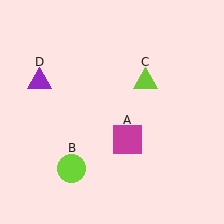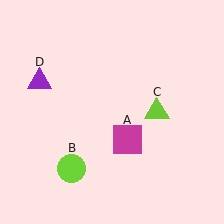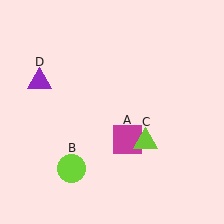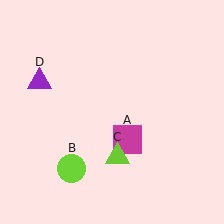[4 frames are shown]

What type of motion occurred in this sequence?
The lime triangle (object C) rotated clockwise around the center of the scene.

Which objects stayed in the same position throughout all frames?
Magenta square (object A) and lime circle (object B) and purple triangle (object D) remained stationary.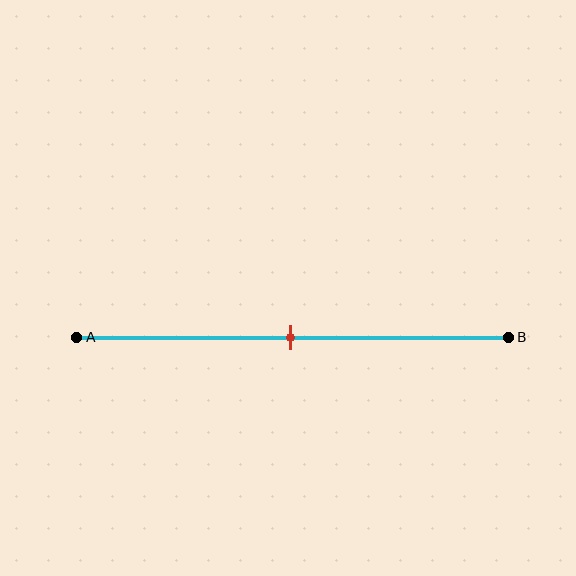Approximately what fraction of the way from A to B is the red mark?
The red mark is approximately 50% of the way from A to B.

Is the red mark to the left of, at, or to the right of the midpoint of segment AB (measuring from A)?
The red mark is approximately at the midpoint of segment AB.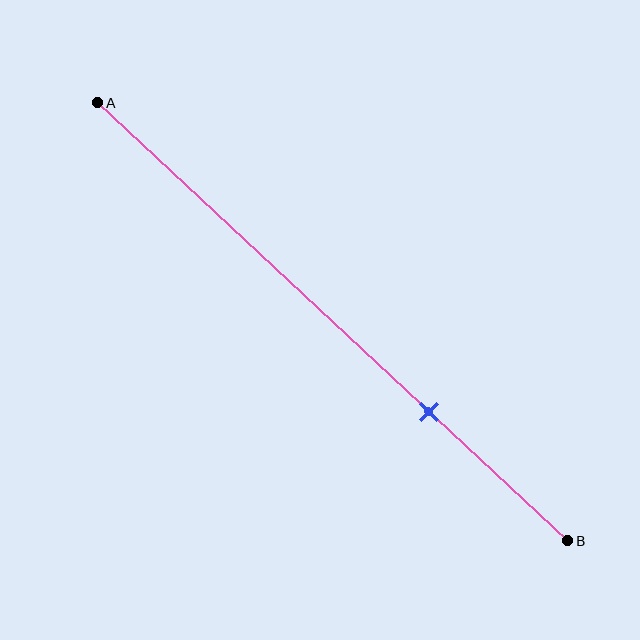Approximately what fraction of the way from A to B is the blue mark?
The blue mark is approximately 70% of the way from A to B.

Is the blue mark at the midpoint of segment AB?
No, the mark is at about 70% from A, not at the 50% midpoint.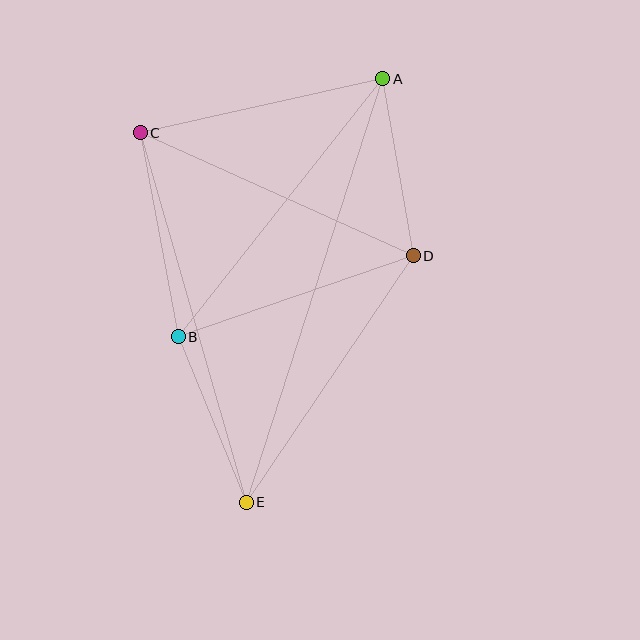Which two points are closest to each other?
Points B and E are closest to each other.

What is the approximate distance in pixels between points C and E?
The distance between C and E is approximately 385 pixels.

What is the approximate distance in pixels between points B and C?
The distance between B and C is approximately 207 pixels.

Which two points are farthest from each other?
Points A and E are farthest from each other.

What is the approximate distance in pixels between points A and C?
The distance between A and C is approximately 249 pixels.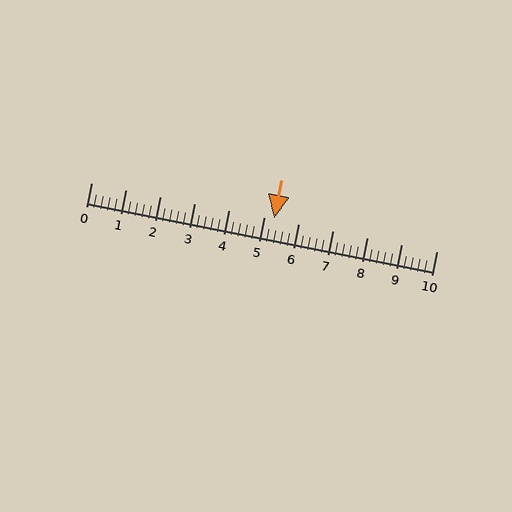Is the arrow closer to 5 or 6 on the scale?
The arrow is closer to 5.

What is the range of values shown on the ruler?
The ruler shows values from 0 to 10.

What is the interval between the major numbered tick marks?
The major tick marks are spaced 1 units apart.